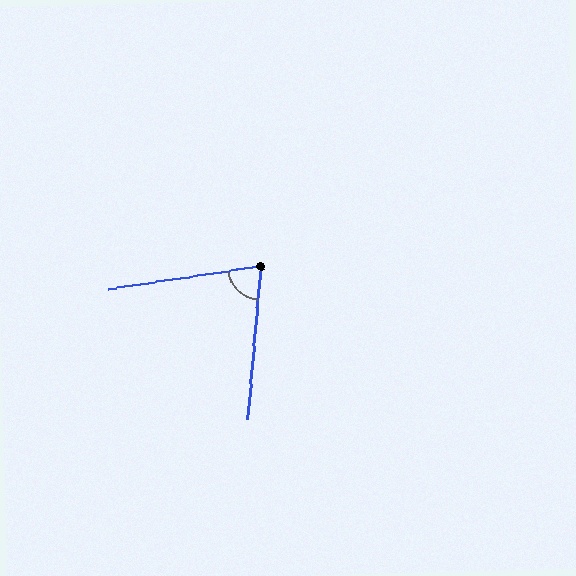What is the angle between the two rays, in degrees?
Approximately 77 degrees.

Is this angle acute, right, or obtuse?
It is acute.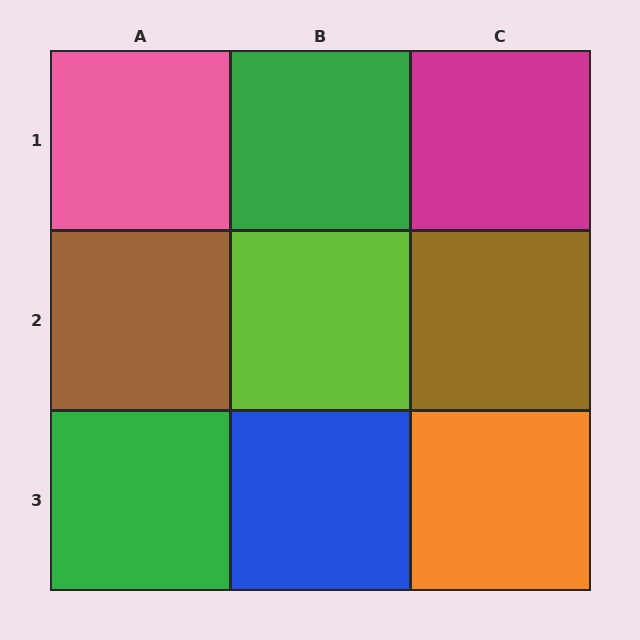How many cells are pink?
1 cell is pink.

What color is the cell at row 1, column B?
Green.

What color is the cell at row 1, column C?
Magenta.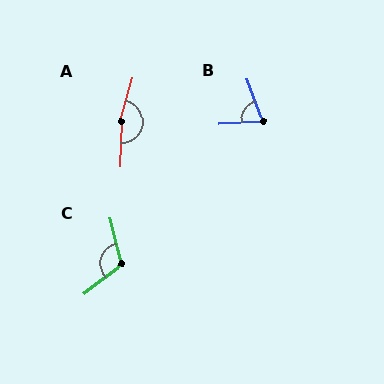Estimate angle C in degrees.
Approximately 113 degrees.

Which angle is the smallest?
B, at approximately 74 degrees.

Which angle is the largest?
A, at approximately 167 degrees.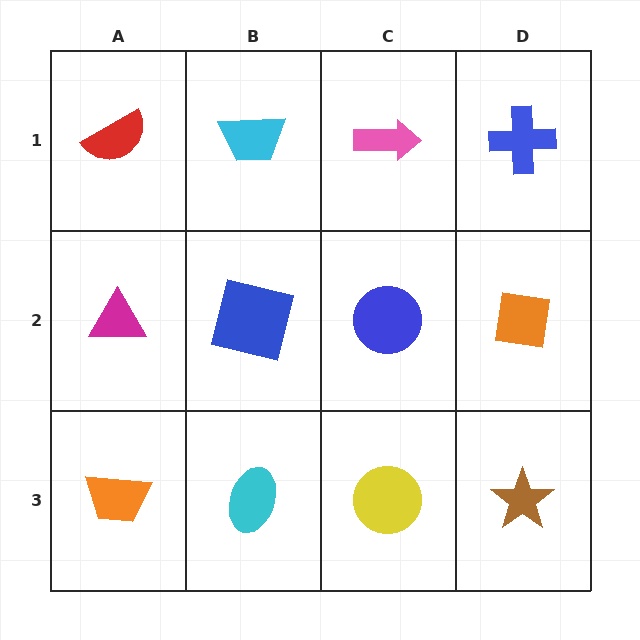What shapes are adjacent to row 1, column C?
A blue circle (row 2, column C), a cyan trapezoid (row 1, column B), a blue cross (row 1, column D).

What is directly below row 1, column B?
A blue square.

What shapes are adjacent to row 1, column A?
A magenta triangle (row 2, column A), a cyan trapezoid (row 1, column B).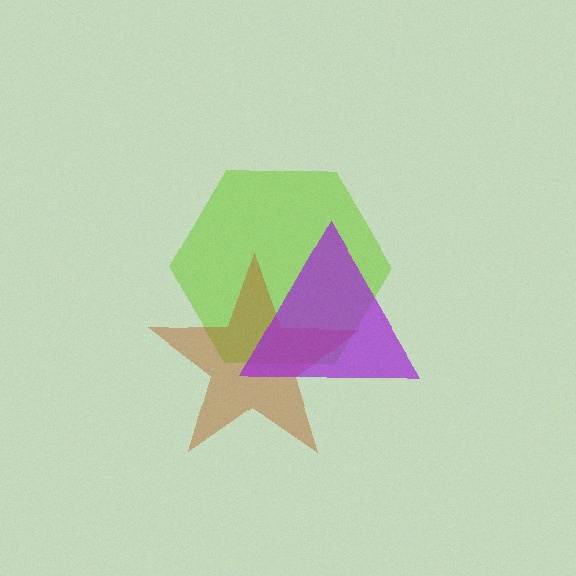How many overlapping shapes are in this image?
There are 3 overlapping shapes in the image.